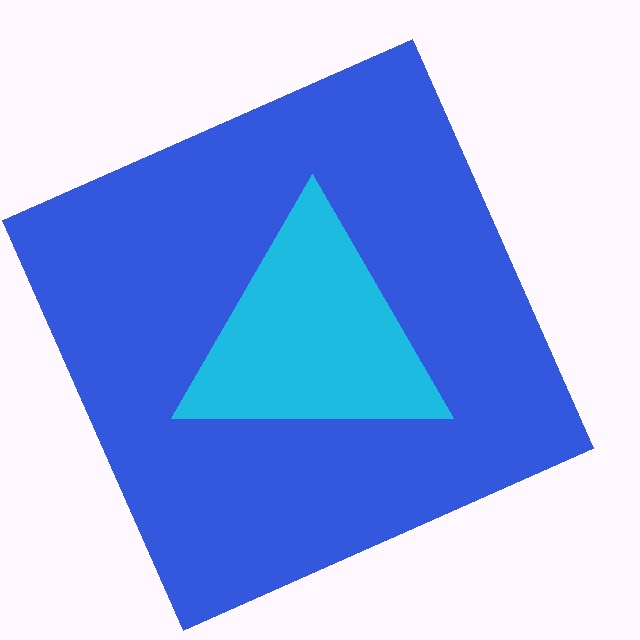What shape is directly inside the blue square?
The cyan triangle.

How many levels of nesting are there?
2.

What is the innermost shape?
The cyan triangle.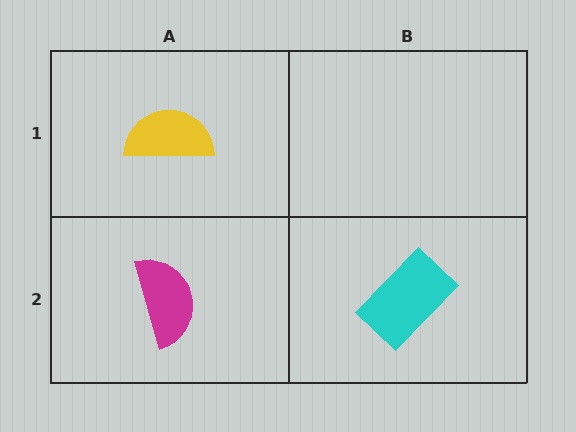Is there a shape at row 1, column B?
No, that cell is empty.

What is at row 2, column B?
A cyan rectangle.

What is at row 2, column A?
A magenta semicircle.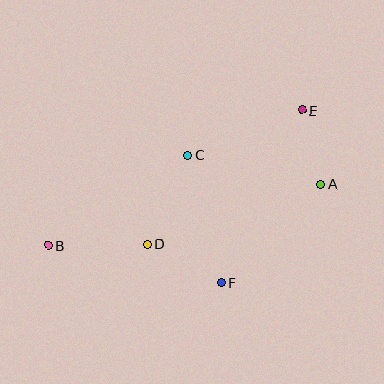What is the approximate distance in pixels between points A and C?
The distance between A and C is approximately 136 pixels.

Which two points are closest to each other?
Points A and E are closest to each other.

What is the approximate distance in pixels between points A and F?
The distance between A and F is approximately 140 pixels.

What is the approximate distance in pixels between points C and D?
The distance between C and D is approximately 98 pixels.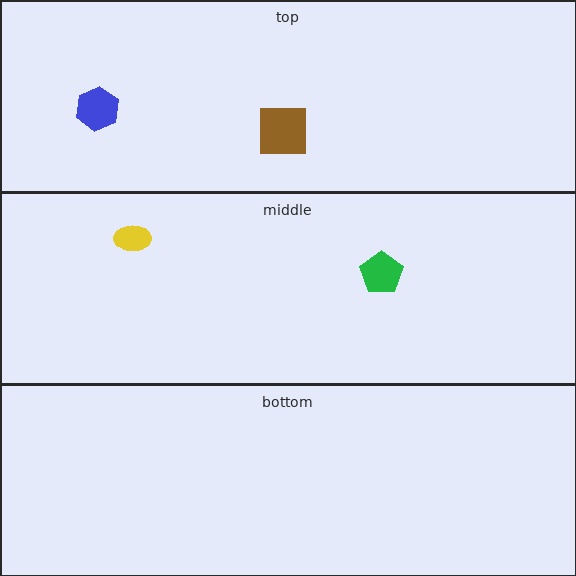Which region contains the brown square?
The top region.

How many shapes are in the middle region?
2.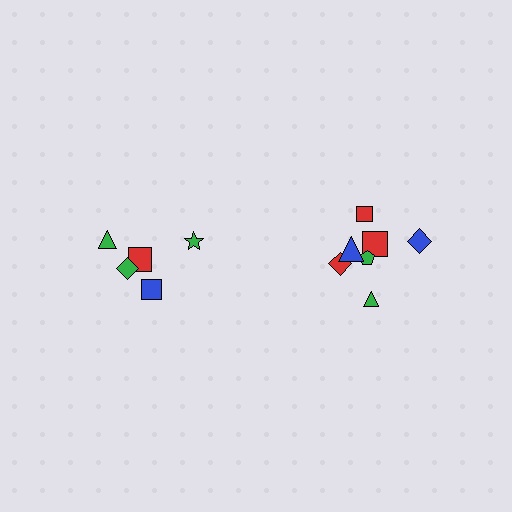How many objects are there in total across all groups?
There are 12 objects.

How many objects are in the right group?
There are 7 objects.